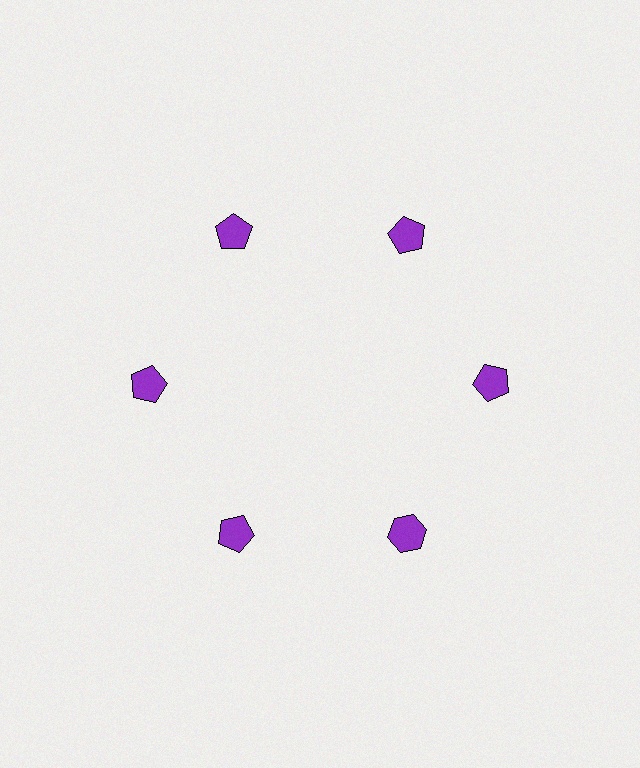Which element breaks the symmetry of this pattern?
The purple hexagon at roughly the 5 o'clock position breaks the symmetry. All other shapes are purple pentagons.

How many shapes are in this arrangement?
There are 6 shapes arranged in a ring pattern.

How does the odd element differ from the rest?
It has a different shape: hexagon instead of pentagon.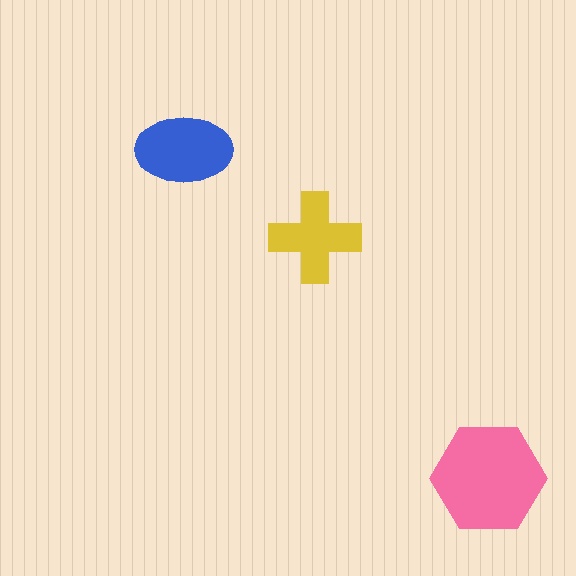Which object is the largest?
The pink hexagon.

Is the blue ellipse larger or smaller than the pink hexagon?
Smaller.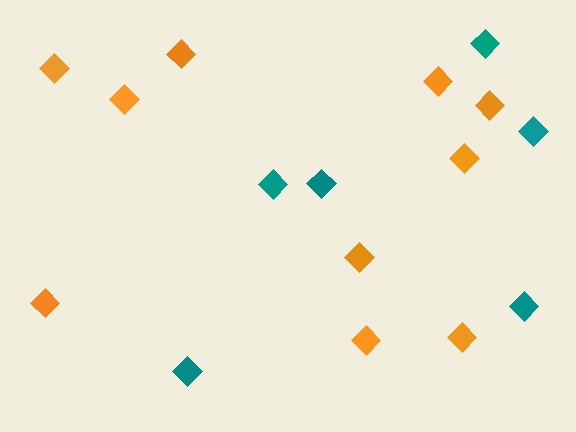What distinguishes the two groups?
There are 2 groups: one group of orange diamonds (10) and one group of teal diamonds (6).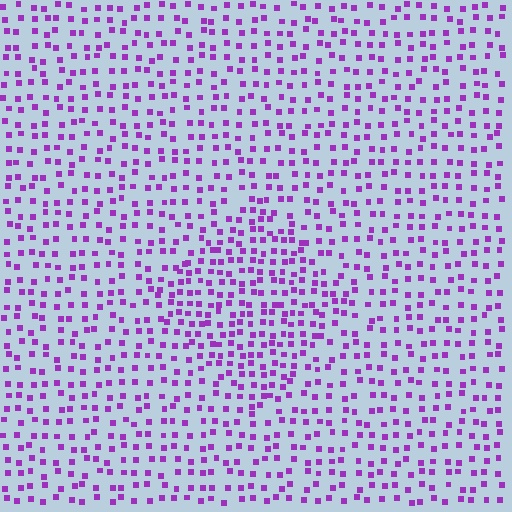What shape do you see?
I see a diamond.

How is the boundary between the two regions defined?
The boundary is defined by a change in element density (approximately 1.6x ratio). All elements are the same color, size, and shape.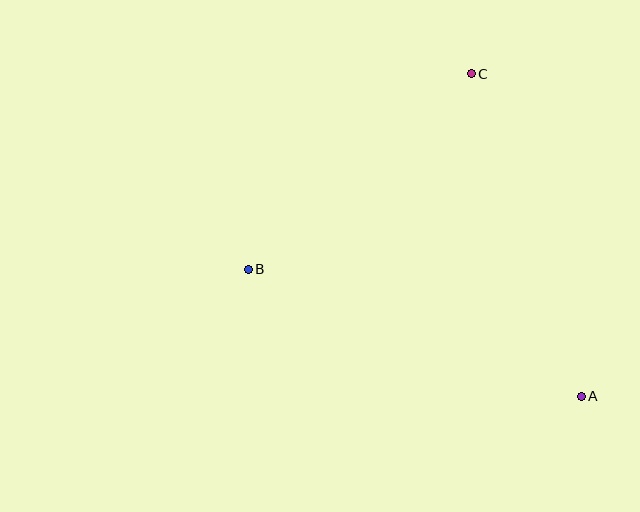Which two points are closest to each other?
Points B and C are closest to each other.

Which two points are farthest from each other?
Points A and B are farthest from each other.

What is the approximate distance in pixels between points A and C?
The distance between A and C is approximately 341 pixels.